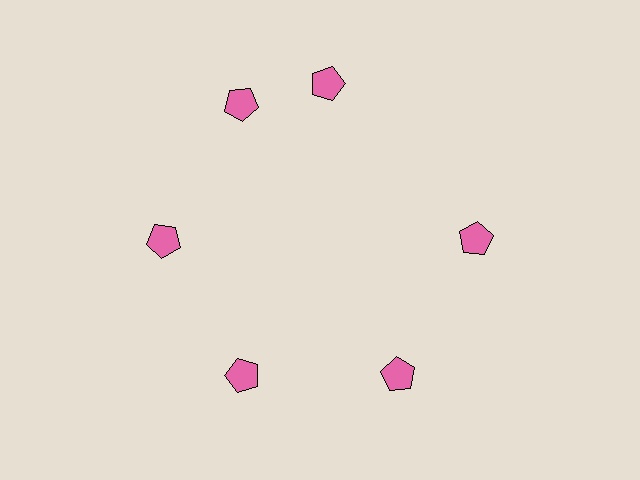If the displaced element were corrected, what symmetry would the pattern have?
It would have 6-fold rotational symmetry — the pattern would map onto itself every 60 degrees.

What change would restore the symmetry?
The symmetry would be restored by rotating it back into even spacing with its neighbors so that all 6 pentagons sit at equal angles and equal distance from the center.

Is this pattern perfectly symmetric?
No. The 6 pink pentagons are arranged in a ring, but one element near the 1 o'clock position is rotated out of alignment along the ring, breaking the 6-fold rotational symmetry.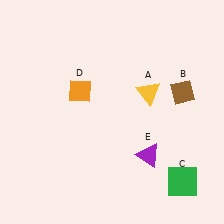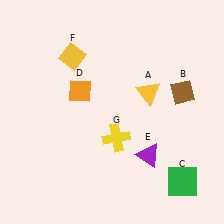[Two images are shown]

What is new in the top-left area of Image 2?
A yellow diamond (F) was added in the top-left area of Image 2.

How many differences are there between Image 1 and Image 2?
There are 2 differences between the two images.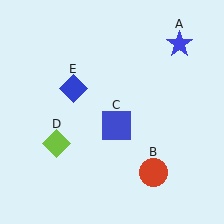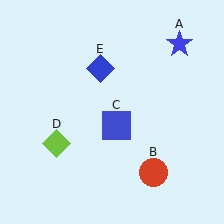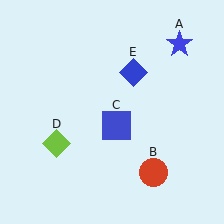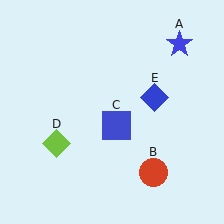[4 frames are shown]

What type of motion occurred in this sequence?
The blue diamond (object E) rotated clockwise around the center of the scene.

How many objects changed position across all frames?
1 object changed position: blue diamond (object E).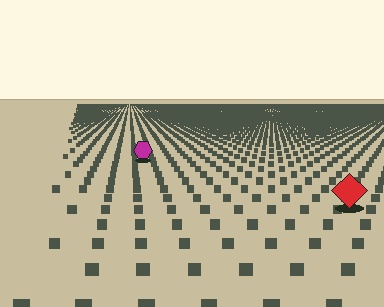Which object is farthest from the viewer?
The magenta hexagon is farthest from the viewer. It appears smaller and the ground texture around it is denser.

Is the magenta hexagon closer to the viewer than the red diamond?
No. The red diamond is closer — you can tell from the texture gradient: the ground texture is coarser near it.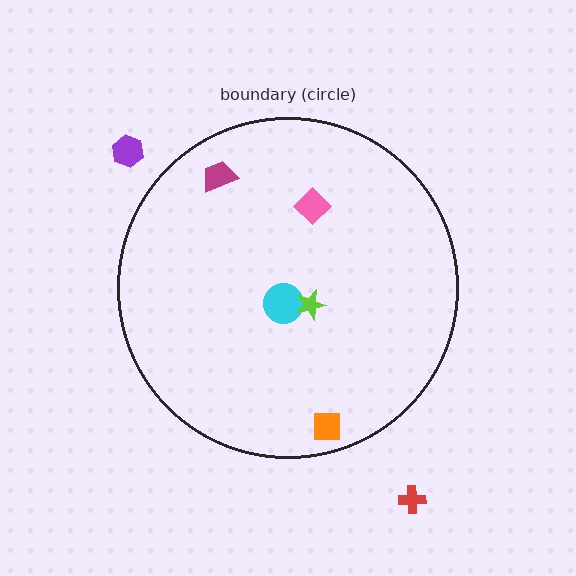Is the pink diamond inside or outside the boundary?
Inside.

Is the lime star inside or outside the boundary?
Inside.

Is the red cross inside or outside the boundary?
Outside.